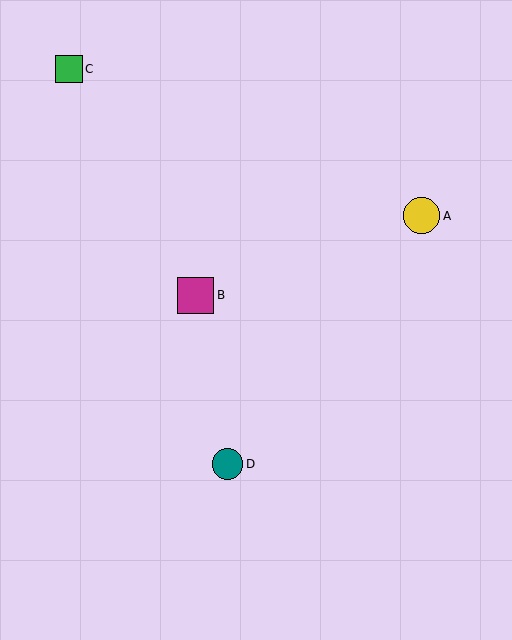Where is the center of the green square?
The center of the green square is at (69, 69).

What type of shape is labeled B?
Shape B is a magenta square.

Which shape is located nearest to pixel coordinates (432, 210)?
The yellow circle (labeled A) at (422, 216) is nearest to that location.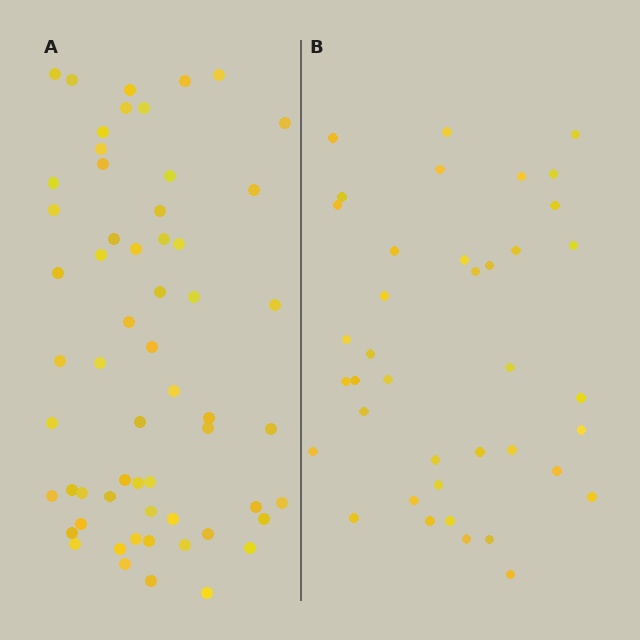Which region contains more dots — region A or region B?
Region A (the left region) has more dots.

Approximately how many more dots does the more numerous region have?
Region A has approximately 20 more dots than region B.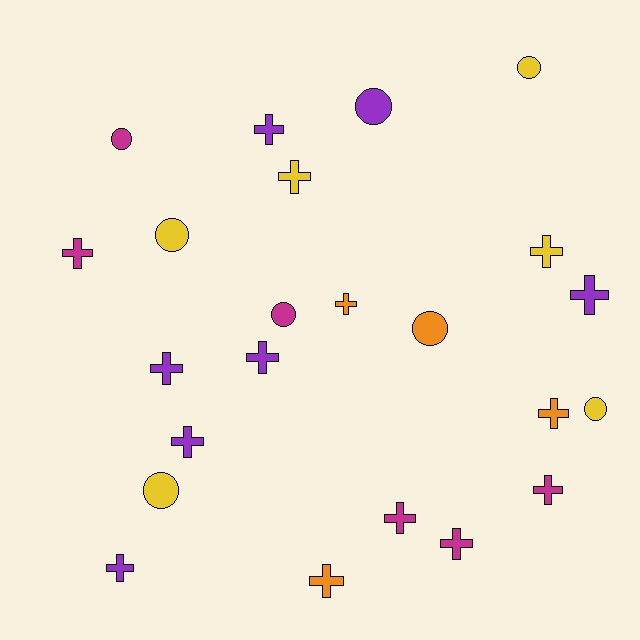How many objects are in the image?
There are 23 objects.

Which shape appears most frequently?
Cross, with 15 objects.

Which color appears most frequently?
Purple, with 7 objects.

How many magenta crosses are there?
There are 4 magenta crosses.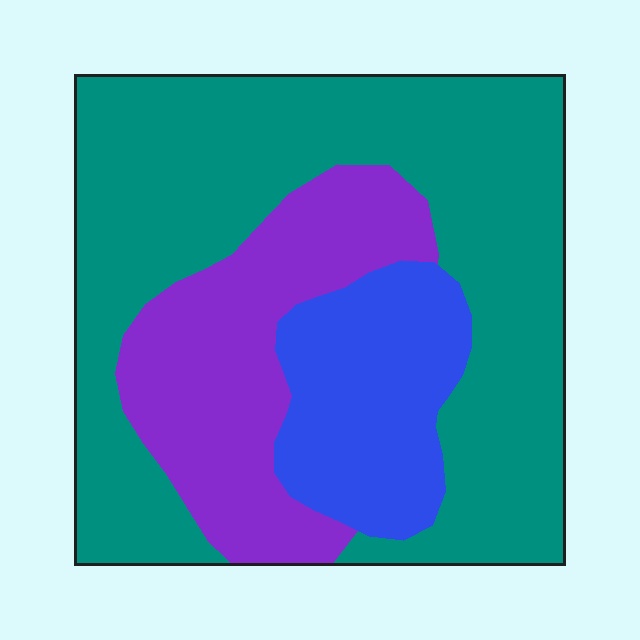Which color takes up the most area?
Teal, at roughly 60%.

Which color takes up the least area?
Blue, at roughly 15%.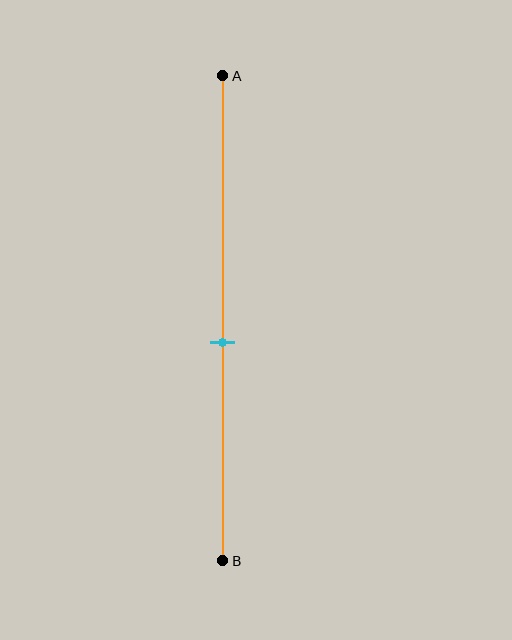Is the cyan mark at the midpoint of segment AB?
No, the mark is at about 55% from A, not at the 50% midpoint.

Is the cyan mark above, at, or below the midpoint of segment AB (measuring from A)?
The cyan mark is below the midpoint of segment AB.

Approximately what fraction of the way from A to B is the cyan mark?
The cyan mark is approximately 55% of the way from A to B.